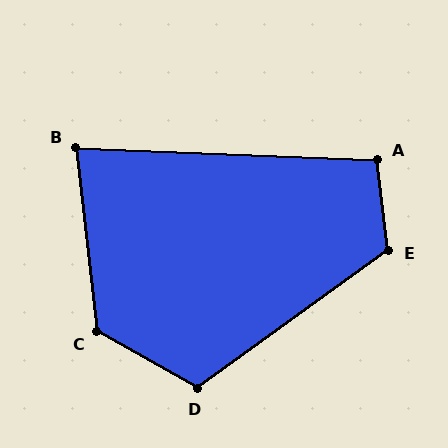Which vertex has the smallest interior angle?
B, at approximately 81 degrees.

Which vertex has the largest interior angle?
C, at approximately 126 degrees.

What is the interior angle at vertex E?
Approximately 119 degrees (obtuse).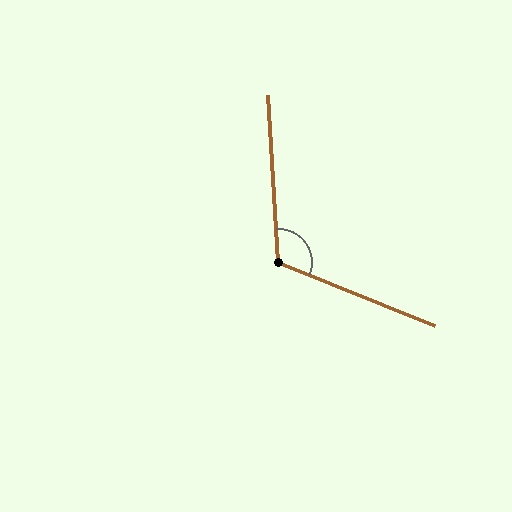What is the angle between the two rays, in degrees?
Approximately 116 degrees.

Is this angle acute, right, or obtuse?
It is obtuse.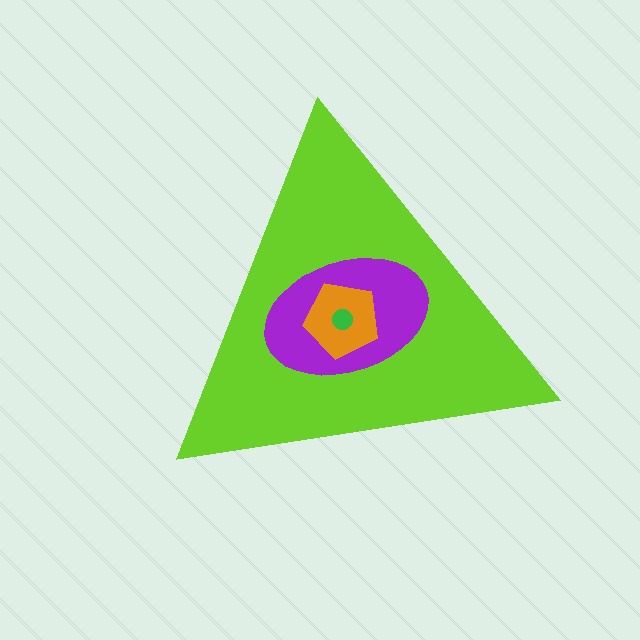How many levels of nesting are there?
4.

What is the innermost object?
The green circle.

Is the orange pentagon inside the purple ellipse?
Yes.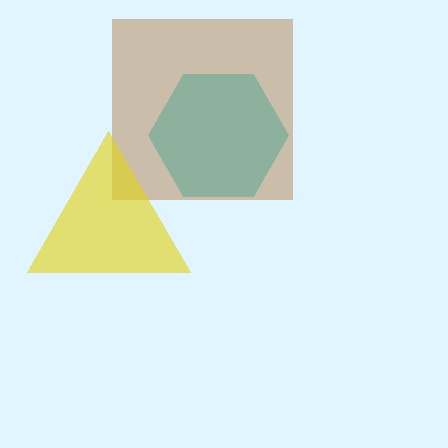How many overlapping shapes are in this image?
There are 3 overlapping shapes in the image.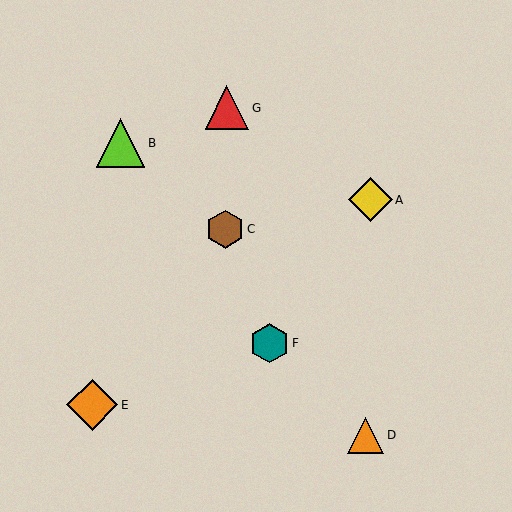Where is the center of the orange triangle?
The center of the orange triangle is at (365, 435).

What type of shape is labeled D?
Shape D is an orange triangle.